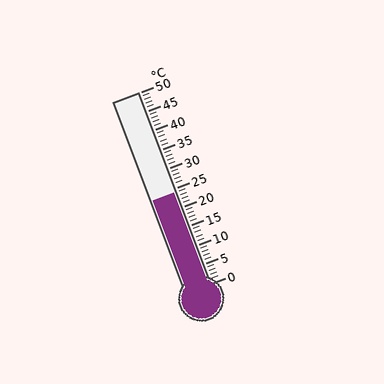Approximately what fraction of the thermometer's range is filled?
The thermometer is filled to approximately 50% of its range.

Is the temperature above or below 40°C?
The temperature is below 40°C.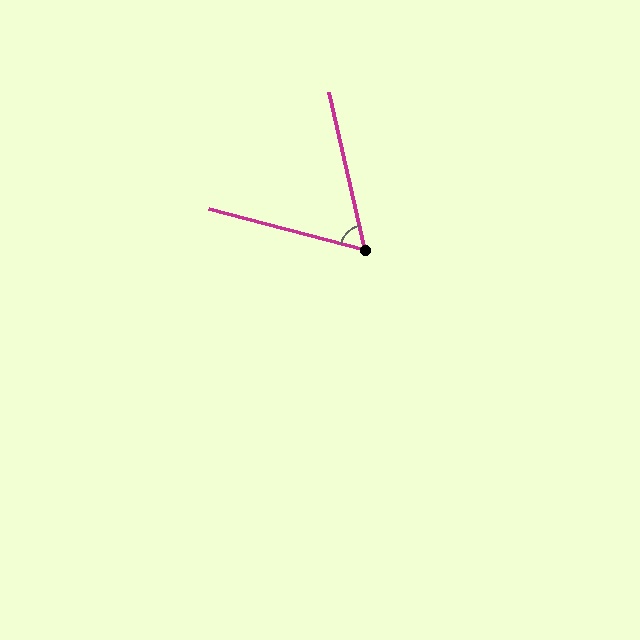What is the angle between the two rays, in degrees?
Approximately 63 degrees.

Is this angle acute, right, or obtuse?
It is acute.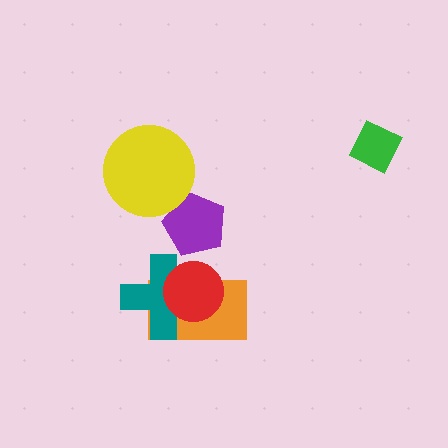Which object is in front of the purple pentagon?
The yellow circle is in front of the purple pentagon.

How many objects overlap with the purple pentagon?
1 object overlaps with the purple pentagon.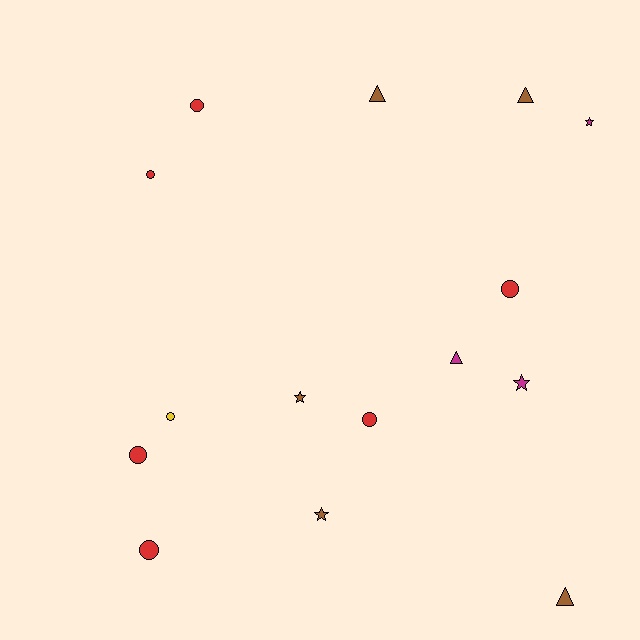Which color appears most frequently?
Red, with 6 objects.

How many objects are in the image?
There are 15 objects.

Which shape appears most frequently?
Circle, with 7 objects.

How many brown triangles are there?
There are 3 brown triangles.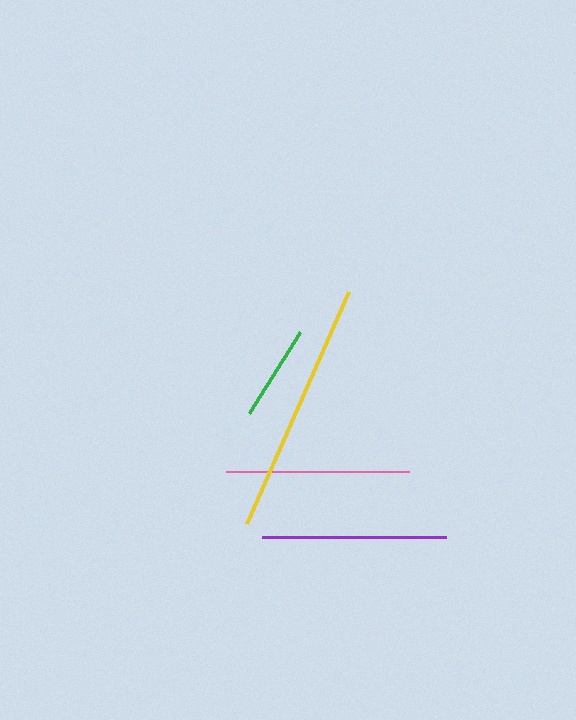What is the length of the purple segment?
The purple segment is approximately 185 pixels long.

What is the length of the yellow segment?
The yellow segment is approximately 253 pixels long.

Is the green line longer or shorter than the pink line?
The pink line is longer than the green line.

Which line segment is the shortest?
The green line is the shortest at approximately 96 pixels.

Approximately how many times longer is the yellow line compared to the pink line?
The yellow line is approximately 1.4 times the length of the pink line.